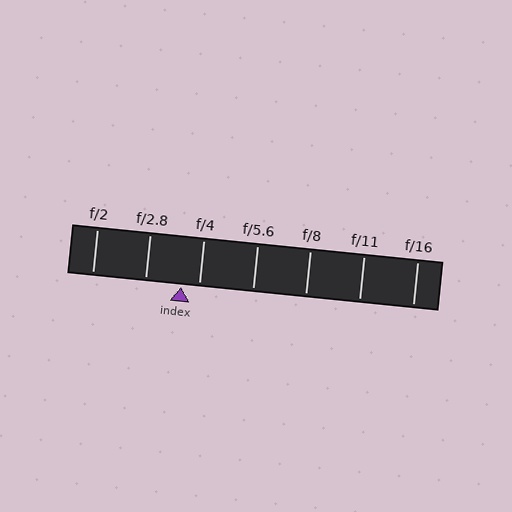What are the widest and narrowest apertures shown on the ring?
The widest aperture shown is f/2 and the narrowest is f/16.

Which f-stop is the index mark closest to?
The index mark is closest to f/4.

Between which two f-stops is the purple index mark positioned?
The index mark is between f/2.8 and f/4.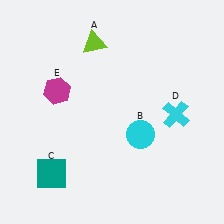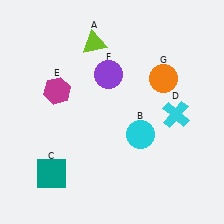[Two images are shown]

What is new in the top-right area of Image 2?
An orange circle (G) was added in the top-right area of Image 2.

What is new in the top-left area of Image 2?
A purple circle (F) was added in the top-left area of Image 2.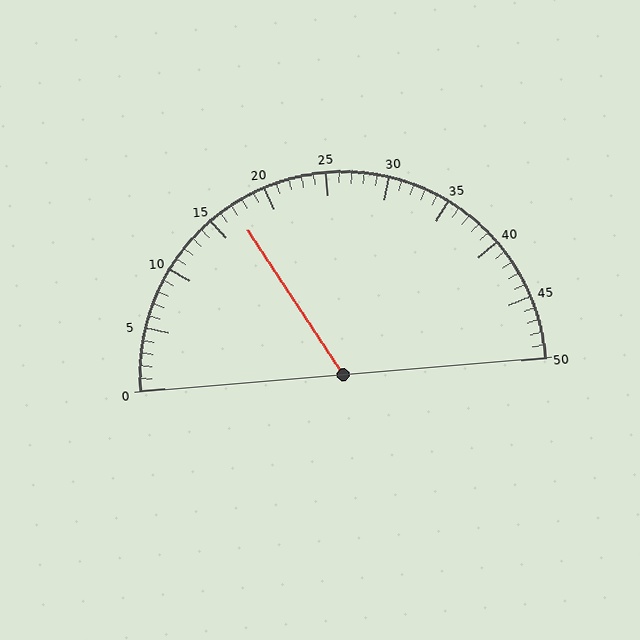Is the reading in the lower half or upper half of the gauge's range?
The reading is in the lower half of the range (0 to 50).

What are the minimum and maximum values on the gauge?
The gauge ranges from 0 to 50.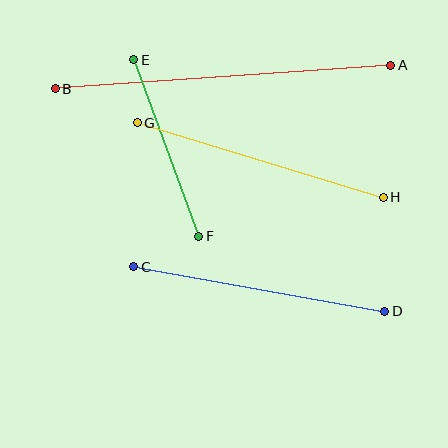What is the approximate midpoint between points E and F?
The midpoint is at approximately (166, 148) pixels.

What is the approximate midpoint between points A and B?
The midpoint is at approximately (223, 77) pixels.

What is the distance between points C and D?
The distance is approximately 255 pixels.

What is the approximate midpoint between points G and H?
The midpoint is at approximately (260, 160) pixels.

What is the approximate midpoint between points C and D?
The midpoint is at approximately (259, 289) pixels.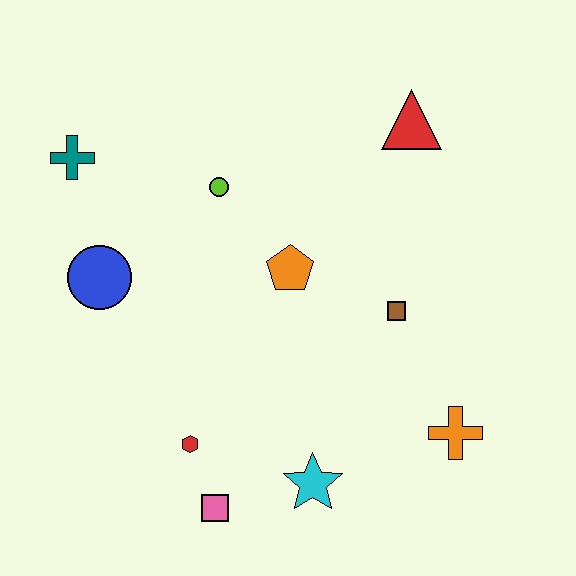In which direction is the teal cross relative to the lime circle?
The teal cross is to the left of the lime circle.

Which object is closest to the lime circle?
The orange pentagon is closest to the lime circle.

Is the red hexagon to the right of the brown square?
No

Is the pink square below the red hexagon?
Yes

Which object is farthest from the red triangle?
The pink square is farthest from the red triangle.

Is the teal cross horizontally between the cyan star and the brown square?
No